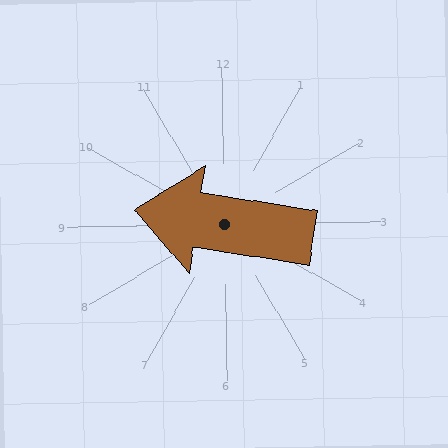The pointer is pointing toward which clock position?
Roughly 9 o'clock.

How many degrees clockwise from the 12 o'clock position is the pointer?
Approximately 280 degrees.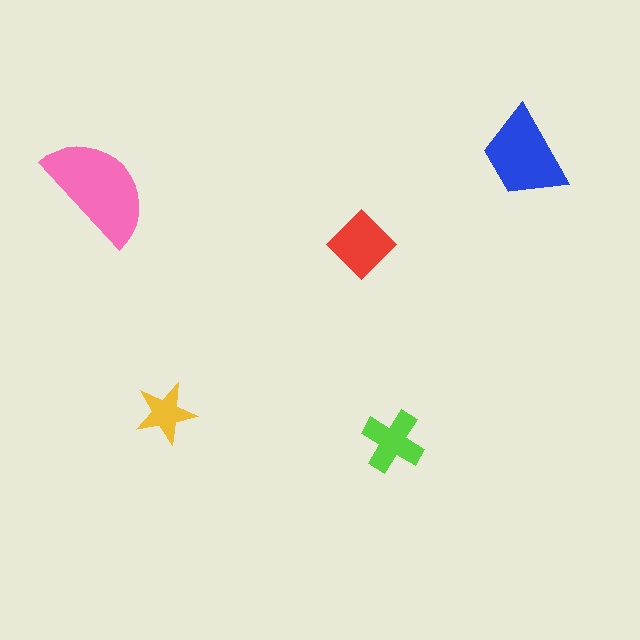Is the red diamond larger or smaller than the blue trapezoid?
Smaller.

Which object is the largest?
The pink semicircle.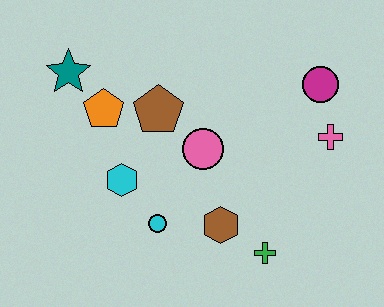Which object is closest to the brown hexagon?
The green cross is closest to the brown hexagon.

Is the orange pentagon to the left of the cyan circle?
Yes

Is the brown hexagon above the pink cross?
No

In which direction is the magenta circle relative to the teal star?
The magenta circle is to the right of the teal star.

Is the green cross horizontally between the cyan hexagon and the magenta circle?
Yes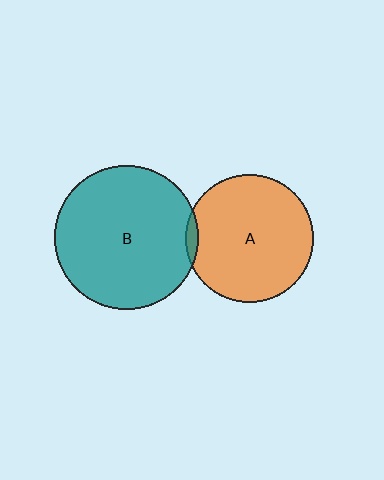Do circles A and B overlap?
Yes.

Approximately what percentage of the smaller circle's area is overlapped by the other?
Approximately 5%.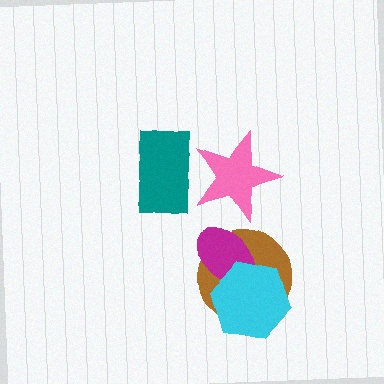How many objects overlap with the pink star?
1 object overlaps with the pink star.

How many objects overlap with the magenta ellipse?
2 objects overlap with the magenta ellipse.